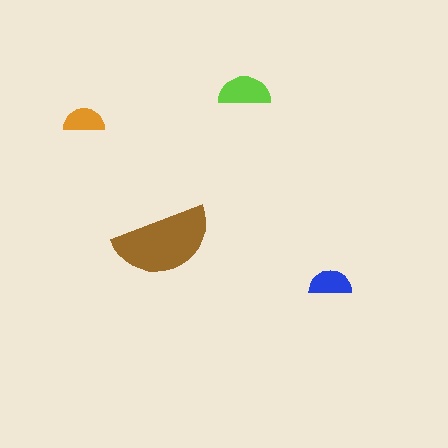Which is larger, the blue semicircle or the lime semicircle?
The lime one.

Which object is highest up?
The lime semicircle is topmost.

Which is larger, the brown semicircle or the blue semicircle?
The brown one.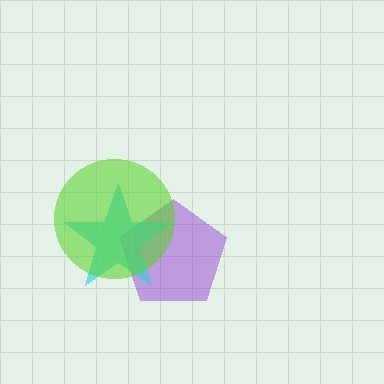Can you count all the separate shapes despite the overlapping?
Yes, there are 3 separate shapes.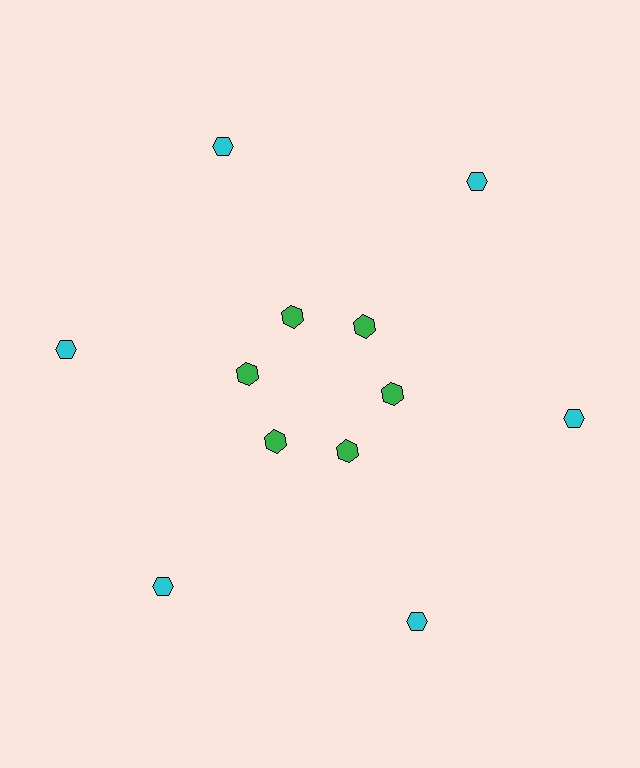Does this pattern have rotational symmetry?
Yes, this pattern has 6-fold rotational symmetry. It looks the same after rotating 60 degrees around the center.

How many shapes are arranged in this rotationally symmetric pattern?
There are 12 shapes, arranged in 6 groups of 2.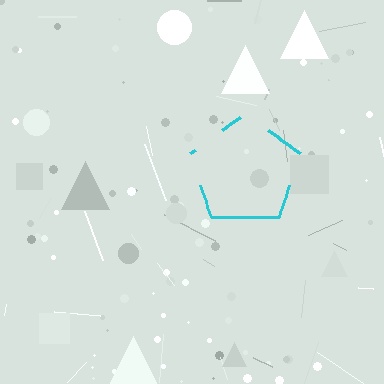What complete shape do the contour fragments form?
The contour fragments form a pentagon.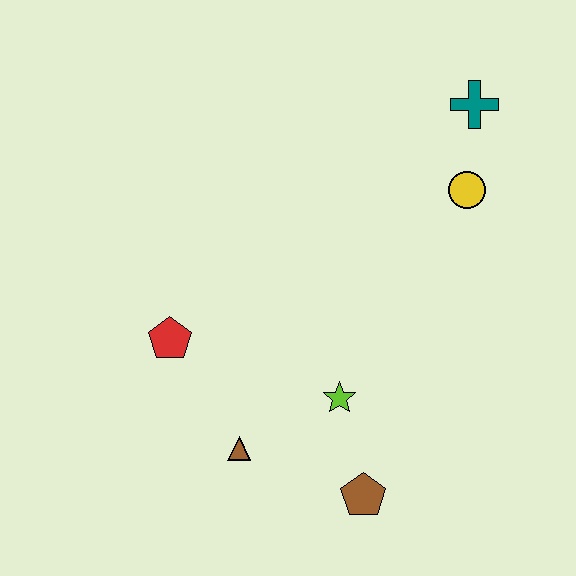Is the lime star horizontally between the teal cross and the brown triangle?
Yes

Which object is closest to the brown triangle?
The lime star is closest to the brown triangle.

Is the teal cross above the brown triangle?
Yes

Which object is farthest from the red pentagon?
The teal cross is farthest from the red pentagon.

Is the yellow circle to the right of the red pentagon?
Yes